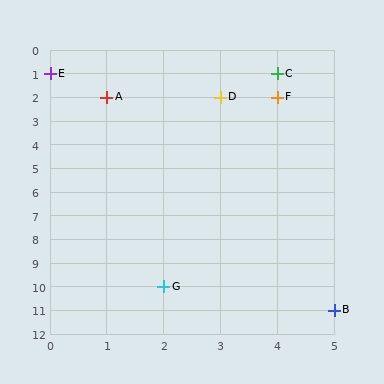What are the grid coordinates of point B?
Point B is at grid coordinates (5, 11).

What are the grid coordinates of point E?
Point E is at grid coordinates (0, 1).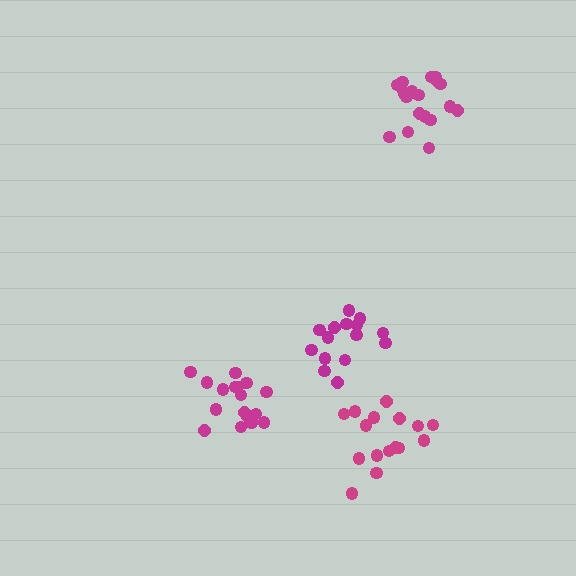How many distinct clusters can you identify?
There are 4 distinct clusters.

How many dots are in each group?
Group 1: 15 dots, Group 2: 19 dots, Group 3: 18 dots, Group 4: 16 dots (68 total).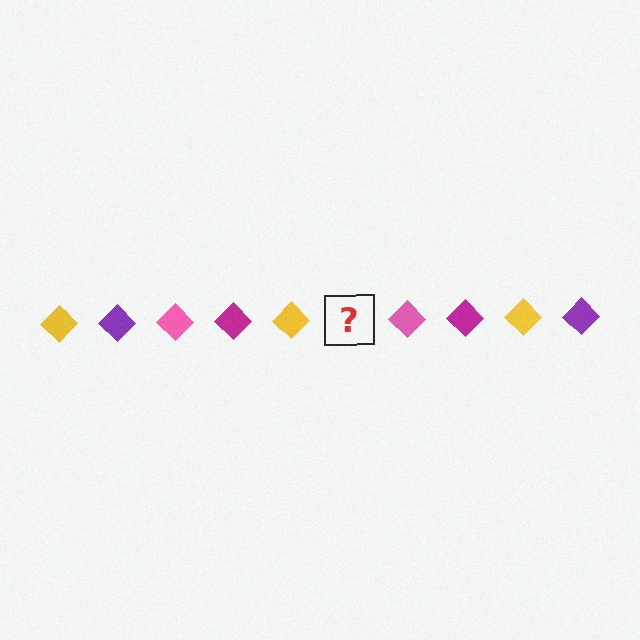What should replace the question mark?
The question mark should be replaced with a purple diamond.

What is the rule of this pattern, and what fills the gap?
The rule is that the pattern cycles through yellow, purple, pink, magenta diamonds. The gap should be filled with a purple diamond.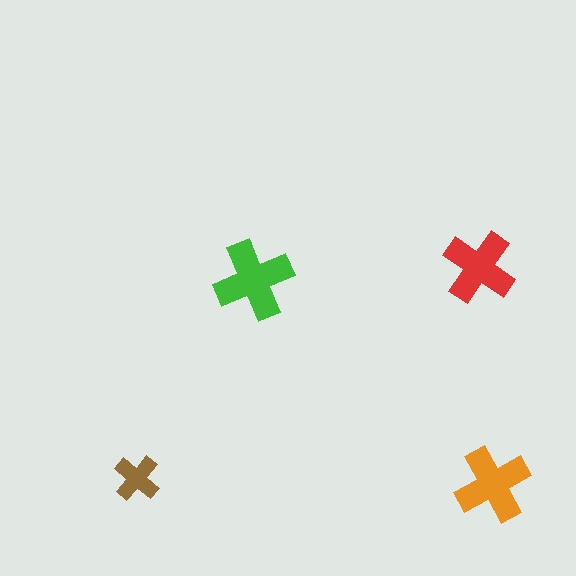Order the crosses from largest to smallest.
the green one, the orange one, the red one, the brown one.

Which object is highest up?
The red cross is topmost.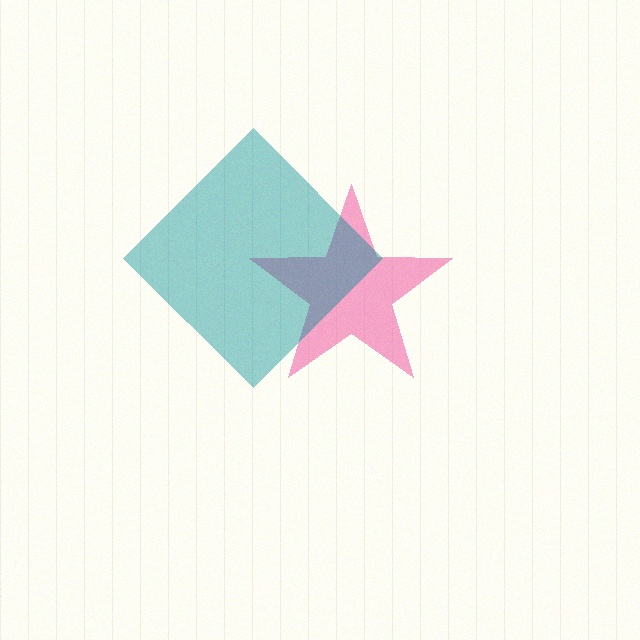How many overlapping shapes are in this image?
There are 2 overlapping shapes in the image.